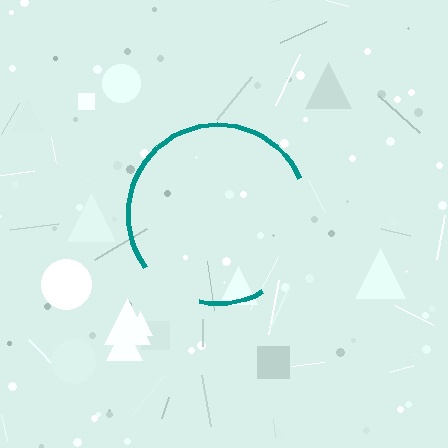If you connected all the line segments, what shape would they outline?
They would outline a circle.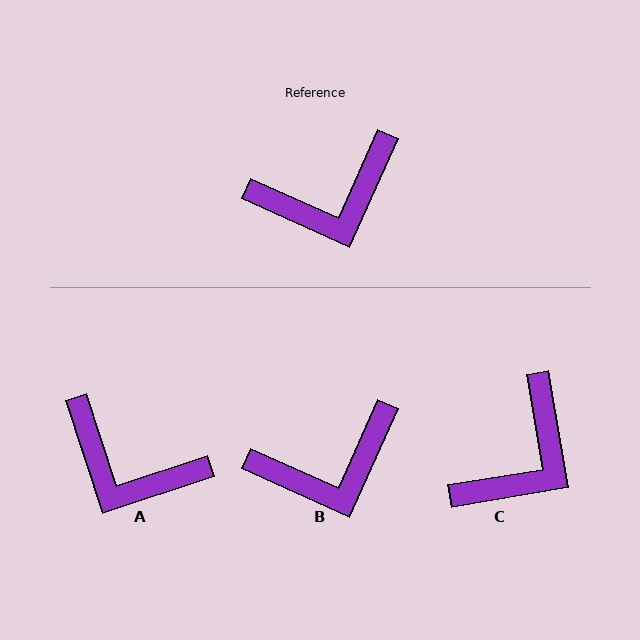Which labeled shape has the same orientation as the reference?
B.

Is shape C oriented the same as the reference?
No, it is off by about 34 degrees.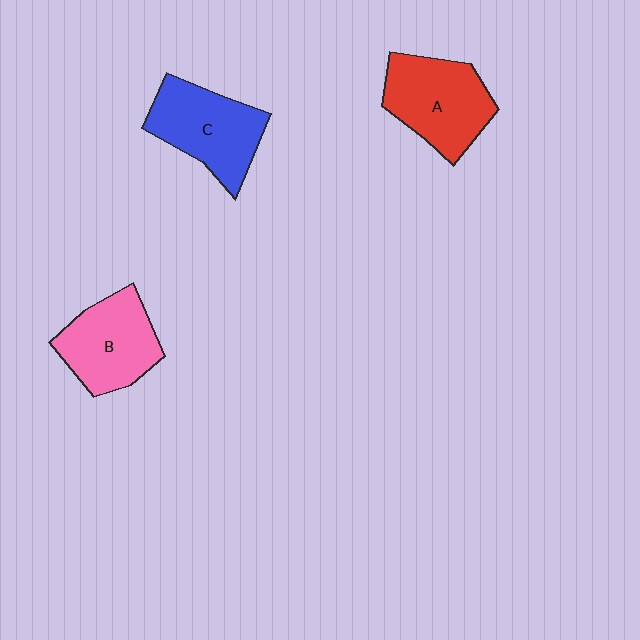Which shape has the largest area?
Shape A (red).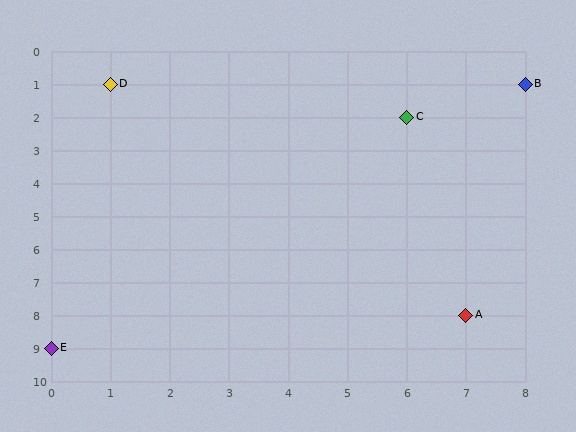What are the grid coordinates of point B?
Point B is at grid coordinates (8, 1).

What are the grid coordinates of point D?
Point D is at grid coordinates (1, 1).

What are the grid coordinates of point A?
Point A is at grid coordinates (7, 8).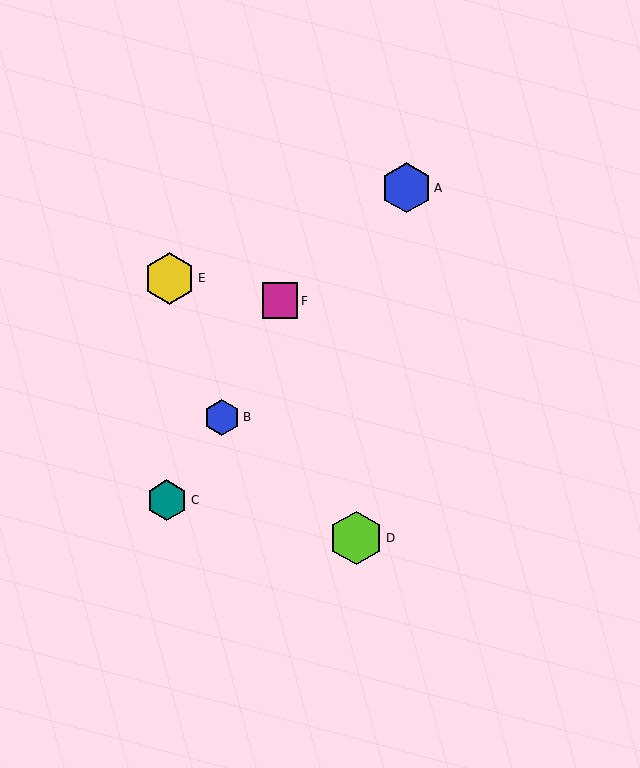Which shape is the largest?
The lime hexagon (labeled D) is the largest.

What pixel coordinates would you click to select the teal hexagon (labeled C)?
Click at (167, 500) to select the teal hexagon C.